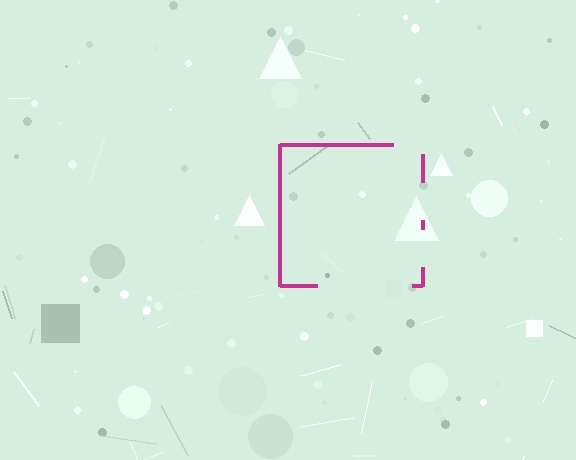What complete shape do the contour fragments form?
The contour fragments form a square.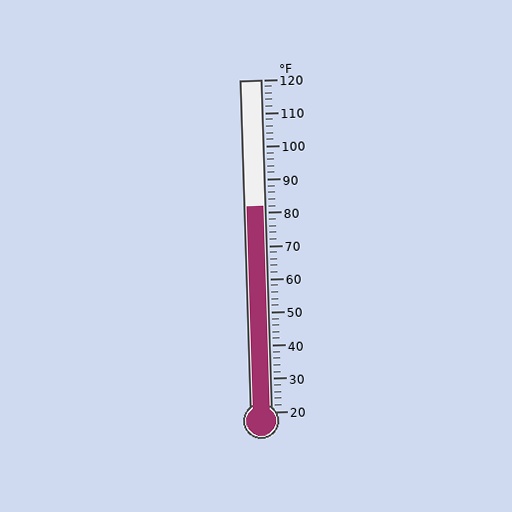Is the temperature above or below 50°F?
The temperature is above 50°F.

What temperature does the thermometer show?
The thermometer shows approximately 82°F.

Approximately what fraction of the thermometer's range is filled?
The thermometer is filled to approximately 60% of its range.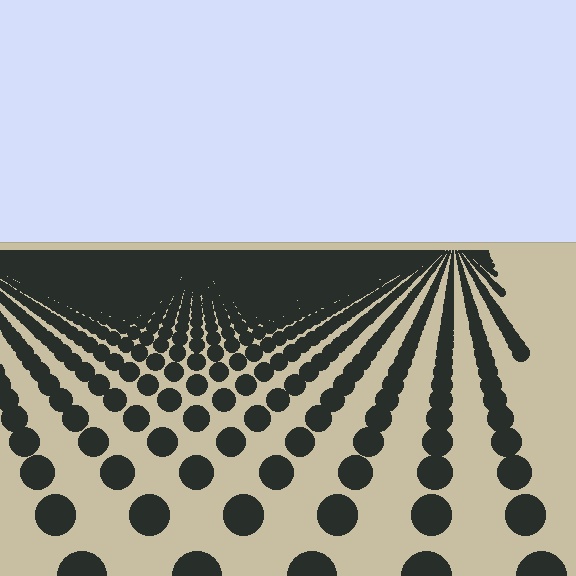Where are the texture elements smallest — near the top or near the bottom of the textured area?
Near the top.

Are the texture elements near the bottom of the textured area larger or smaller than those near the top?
Larger. Near the bottom, elements are closer to the viewer and appear at a bigger on-screen size.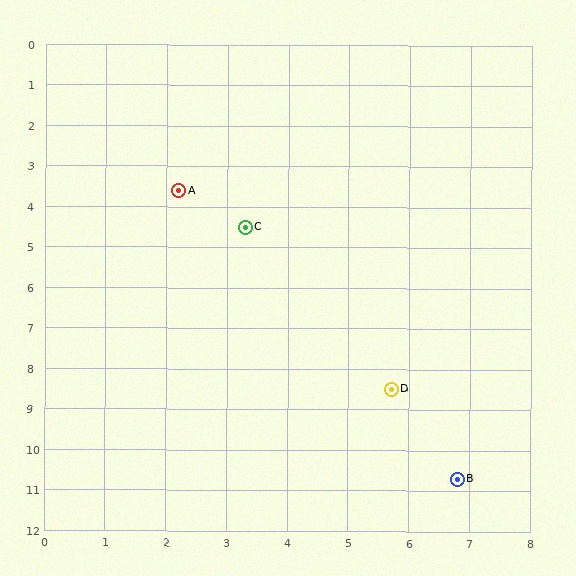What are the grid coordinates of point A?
Point A is at approximately (2.2, 3.6).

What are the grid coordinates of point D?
Point D is at approximately (5.7, 8.5).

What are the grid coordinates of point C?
Point C is at approximately (3.3, 4.5).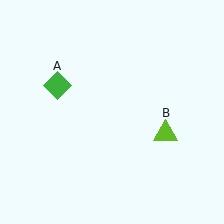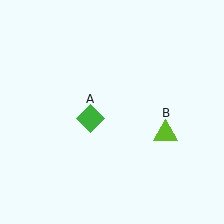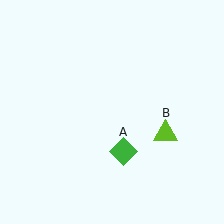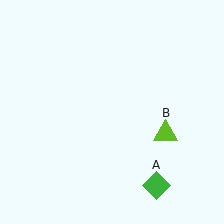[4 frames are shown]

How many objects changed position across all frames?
1 object changed position: green diamond (object A).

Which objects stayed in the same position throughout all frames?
Lime triangle (object B) remained stationary.